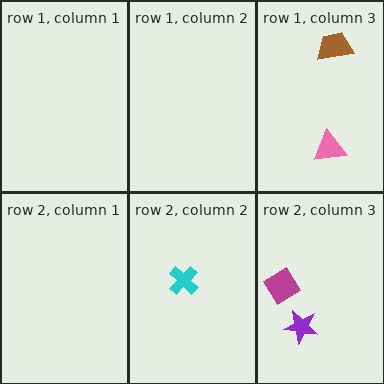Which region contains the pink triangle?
The row 1, column 3 region.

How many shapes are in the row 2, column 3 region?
2.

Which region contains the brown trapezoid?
The row 1, column 3 region.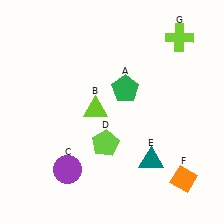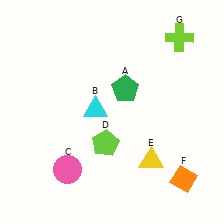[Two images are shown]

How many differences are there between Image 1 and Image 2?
There are 3 differences between the two images.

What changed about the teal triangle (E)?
In Image 1, E is teal. In Image 2, it changed to yellow.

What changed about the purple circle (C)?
In Image 1, C is purple. In Image 2, it changed to pink.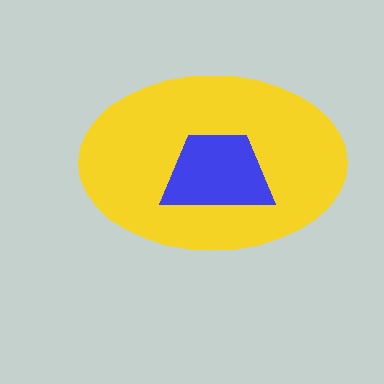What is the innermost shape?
The blue trapezoid.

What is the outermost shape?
The yellow ellipse.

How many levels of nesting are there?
2.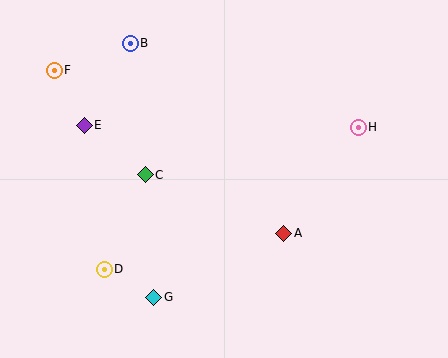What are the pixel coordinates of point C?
Point C is at (145, 175).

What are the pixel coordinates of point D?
Point D is at (104, 269).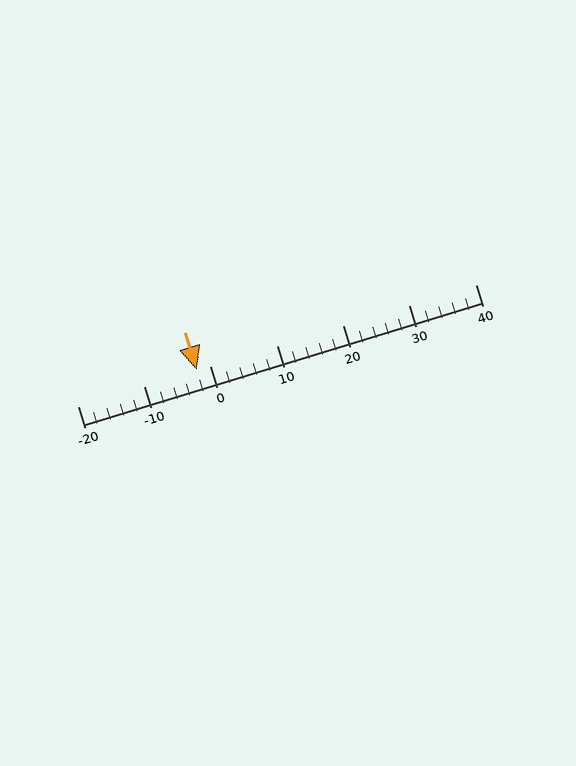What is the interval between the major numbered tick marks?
The major tick marks are spaced 10 units apart.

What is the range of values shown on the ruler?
The ruler shows values from -20 to 40.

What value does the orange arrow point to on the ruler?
The orange arrow points to approximately -2.